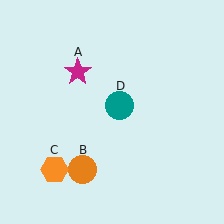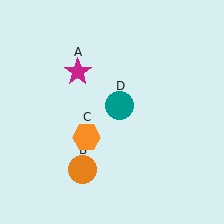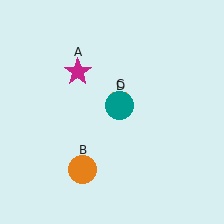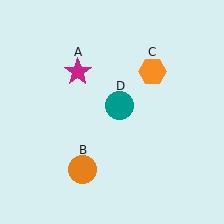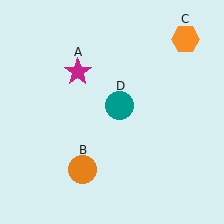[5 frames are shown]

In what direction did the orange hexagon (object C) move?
The orange hexagon (object C) moved up and to the right.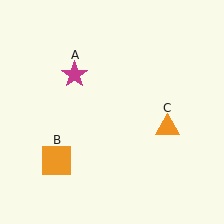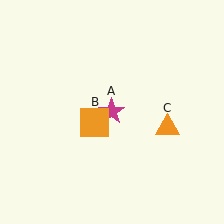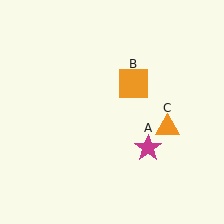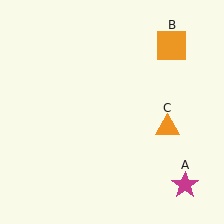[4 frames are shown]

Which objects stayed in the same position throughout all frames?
Orange triangle (object C) remained stationary.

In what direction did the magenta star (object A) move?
The magenta star (object A) moved down and to the right.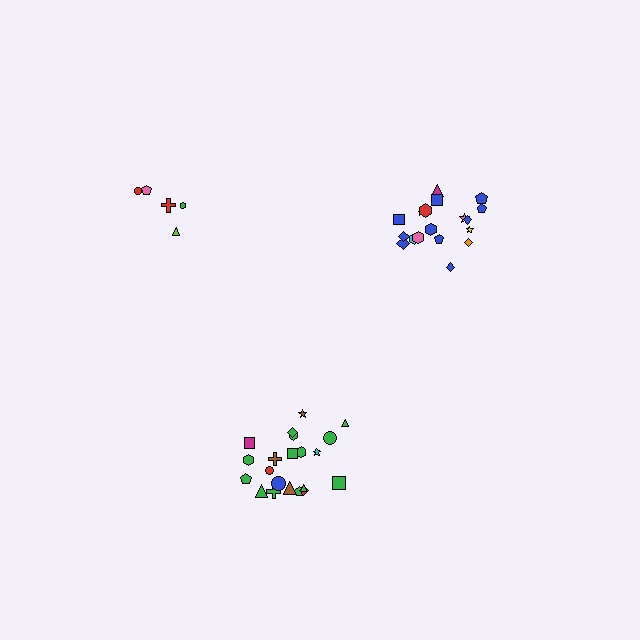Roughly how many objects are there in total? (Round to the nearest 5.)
Roughly 45 objects in total.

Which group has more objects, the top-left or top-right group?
The top-right group.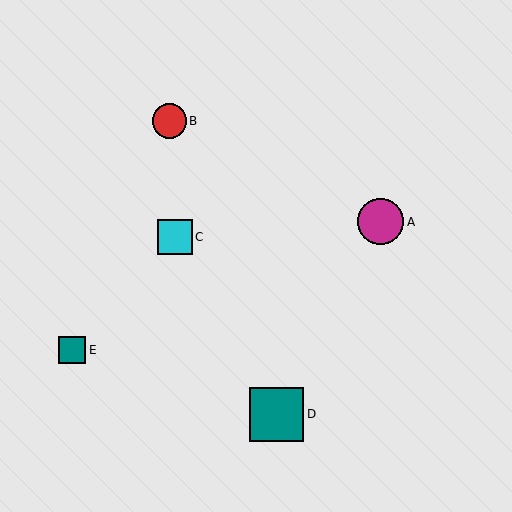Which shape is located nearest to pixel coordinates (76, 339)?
The teal square (labeled E) at (72, 350) is nearest to that location.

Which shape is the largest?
The teal square (labeled D) is the largest.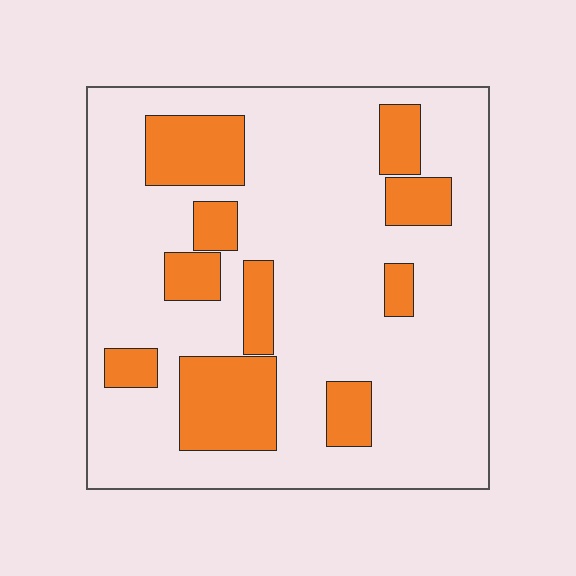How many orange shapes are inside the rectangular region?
10.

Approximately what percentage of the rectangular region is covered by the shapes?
Approximately 25%.